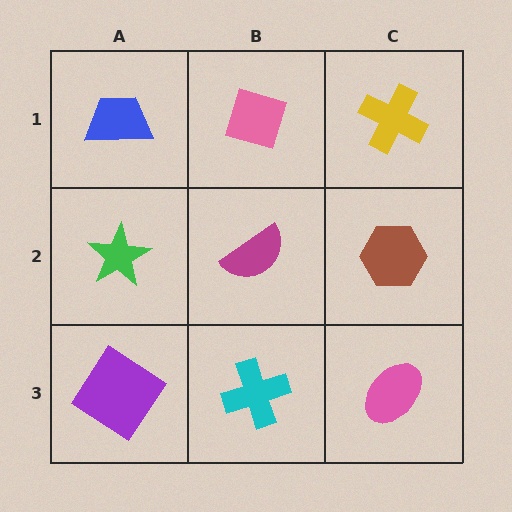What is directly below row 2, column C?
A pink ellipse.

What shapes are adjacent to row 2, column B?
A pink diamond (row 1, column B), a cyan cross (row 3, column B), a green star (row 2, column A), a brown hexagon (row 2, column C).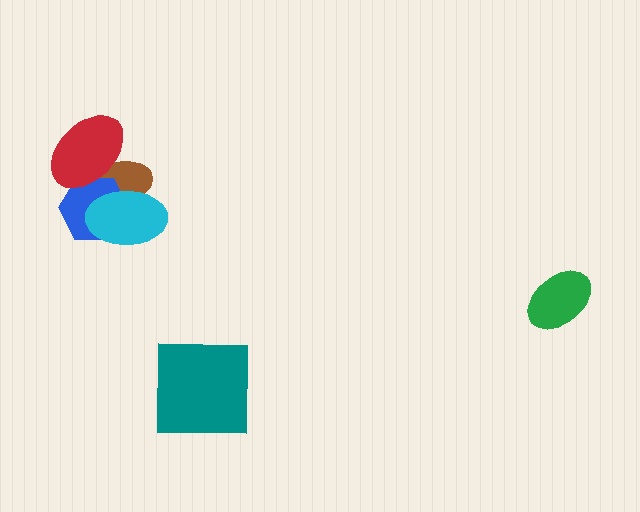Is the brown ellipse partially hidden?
Yes, it is partially covered by another shape.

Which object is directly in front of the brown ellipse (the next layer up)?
The blue hexagon is directly in front of the brown ellipse.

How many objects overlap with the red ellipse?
2 objects overlap with the red ellipse.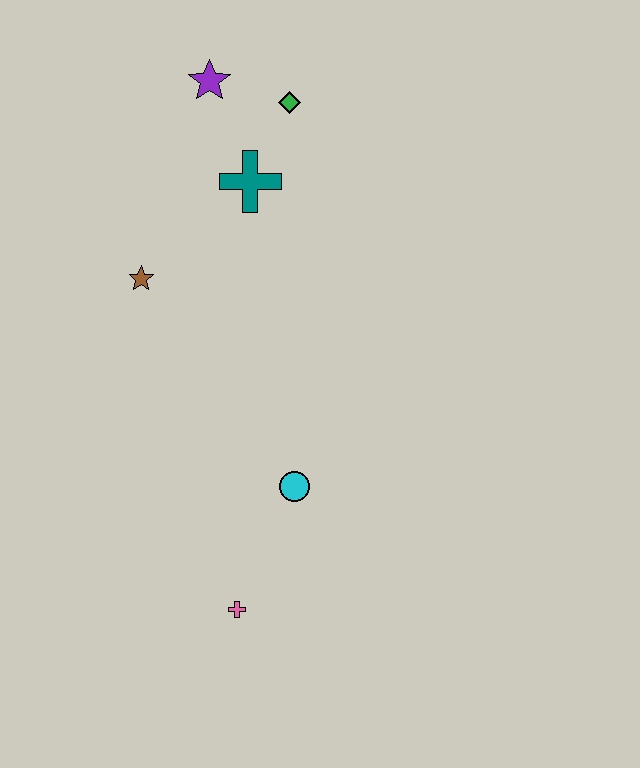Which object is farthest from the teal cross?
The pink cross is farthest from the teal cross.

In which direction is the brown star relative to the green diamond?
The brown star is below the green diamond.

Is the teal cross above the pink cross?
Yes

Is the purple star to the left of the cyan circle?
Yes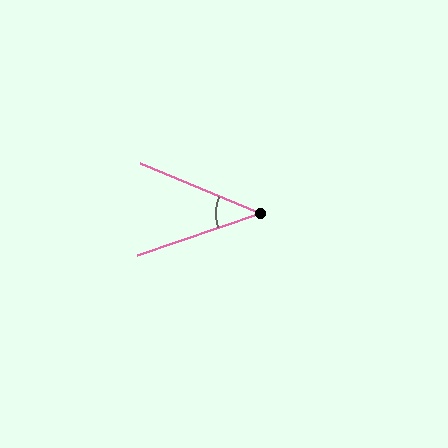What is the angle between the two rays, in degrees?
Approximately 42 degrees.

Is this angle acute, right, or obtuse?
It is acute.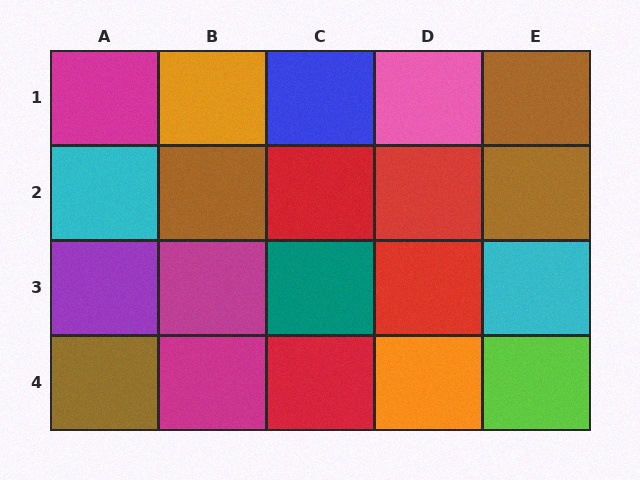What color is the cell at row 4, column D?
Orange.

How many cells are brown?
4 cells are brown.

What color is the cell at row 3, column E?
Cyan.